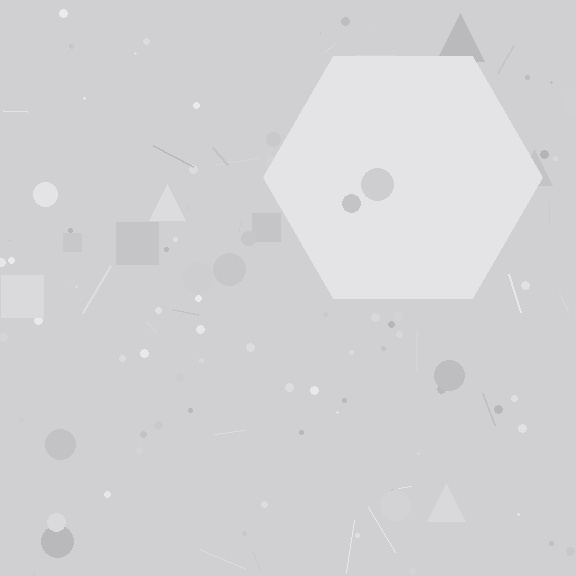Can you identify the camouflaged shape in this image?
The camouflaged shape is a hexagon.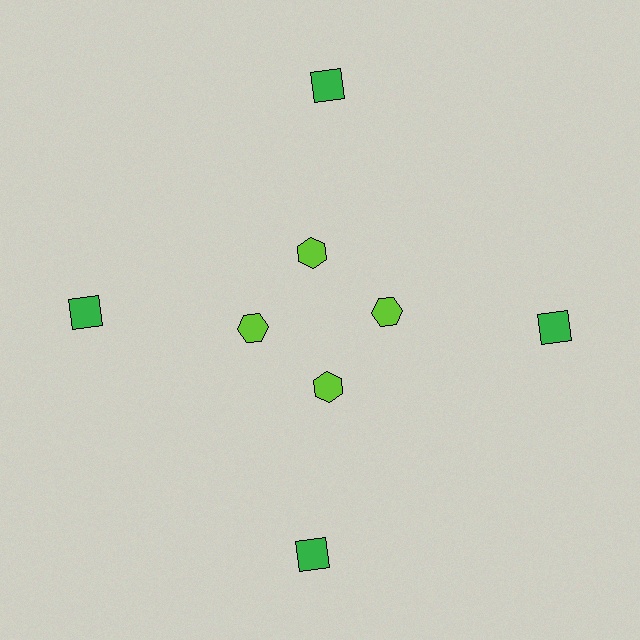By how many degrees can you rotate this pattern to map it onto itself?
The pattern maps onto itself every 90 degrees of rotation.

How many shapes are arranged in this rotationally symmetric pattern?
There are 8 shapes, arranged in 4 groups of 2.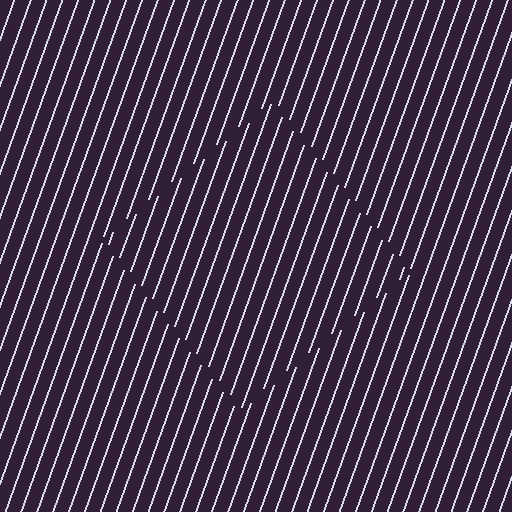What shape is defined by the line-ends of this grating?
An illusory square. The interior of the shape contains the same grating, shifted by half a period — the contour is defined by the phase discontinuity where line-ends from the inner and outer gratings abut.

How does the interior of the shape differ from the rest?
The interior of the shape contains the same grating, shifted by half a period — the contour is defined by the phase discontinuity where line-ends from the inner and outer gratings abut.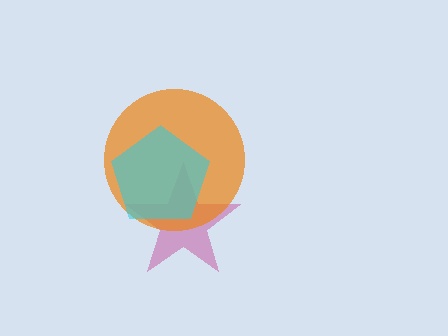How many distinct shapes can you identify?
There are 3 distinct shapes: a magenta star, an orange circle, a cyan pentagon.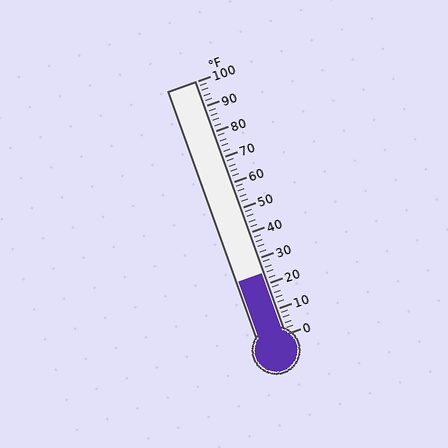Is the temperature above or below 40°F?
The temperature is below 40°F.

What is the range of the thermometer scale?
The thermometer scale ranges from 0°F to 100°F.